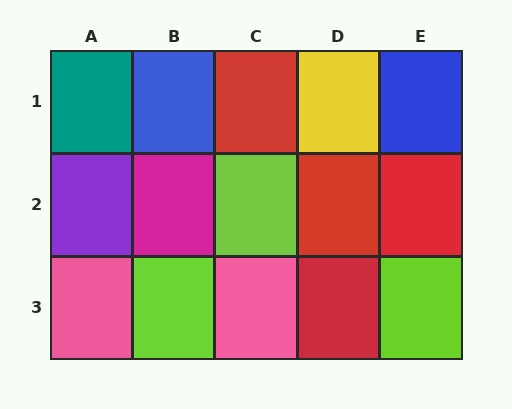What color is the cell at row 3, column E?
Lime.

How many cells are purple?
1 cell is purple.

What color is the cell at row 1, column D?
Yellow.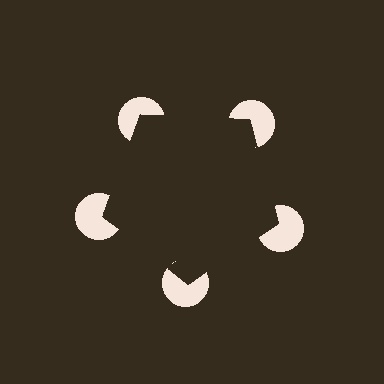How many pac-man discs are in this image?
There are 5 — one at each vertex of the illusory pentagon.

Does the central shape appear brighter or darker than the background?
It typically appears slightly darker than the background, even though no actual brightness change is drawn.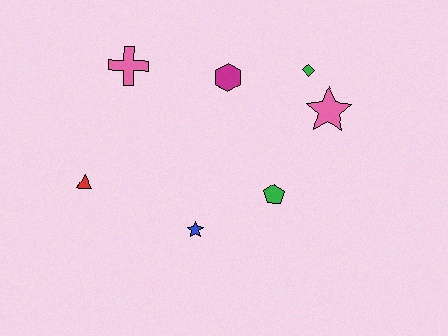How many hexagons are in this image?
There is 1 hexagon.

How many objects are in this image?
There are 7 objects.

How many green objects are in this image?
There are 2 green objects.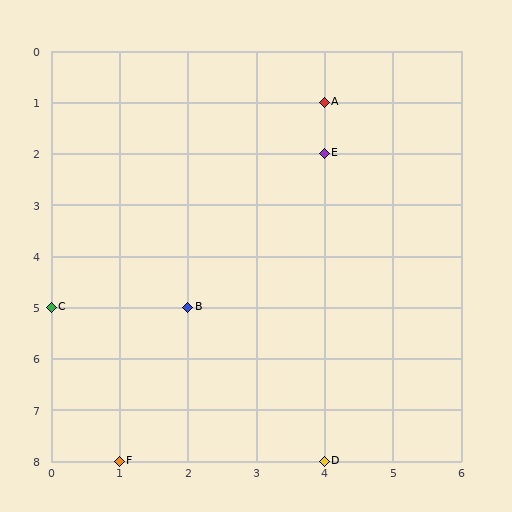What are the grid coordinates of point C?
Point C is at grid coordinates (0, 5).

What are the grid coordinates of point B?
Point B is at grid coordinates (2, 5).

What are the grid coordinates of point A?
Point A is at grid coordinates (4, 1).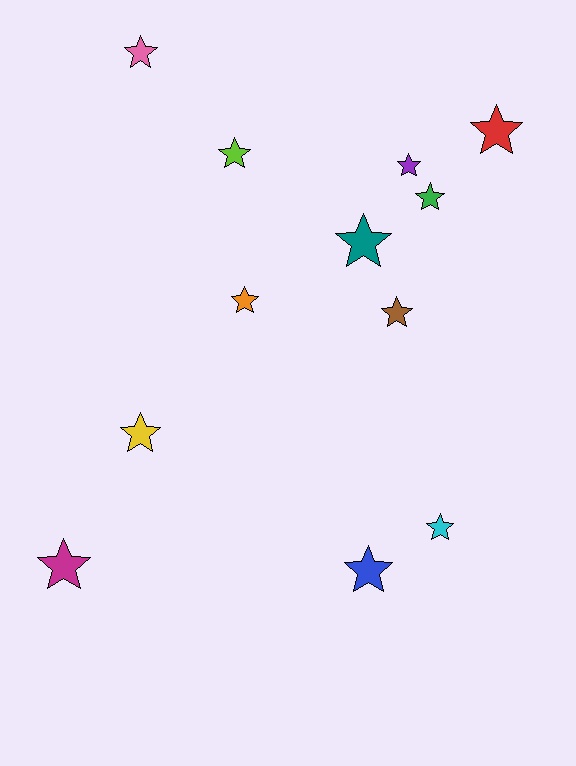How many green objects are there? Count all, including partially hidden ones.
There is 1 green object.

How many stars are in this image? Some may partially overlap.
There are 12 stars.